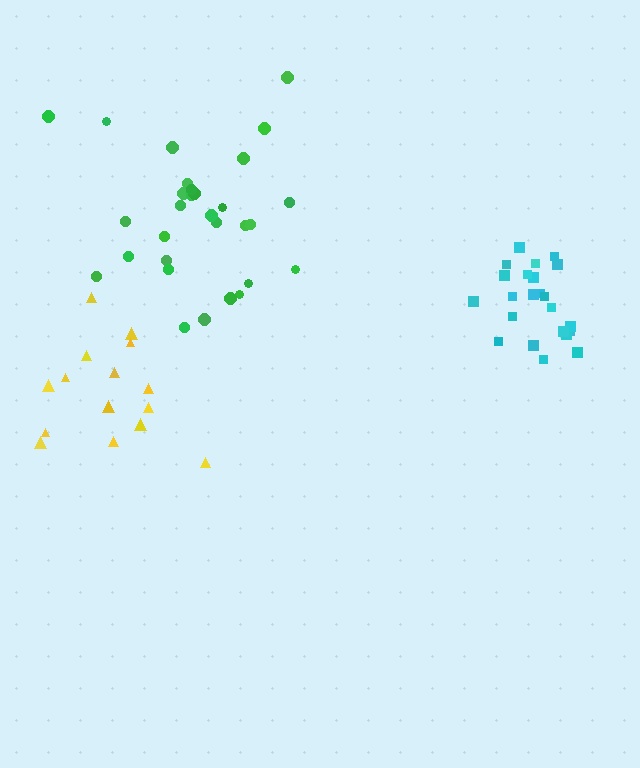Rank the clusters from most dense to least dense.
cyan, green, yellow.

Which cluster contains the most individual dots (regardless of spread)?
Green (31).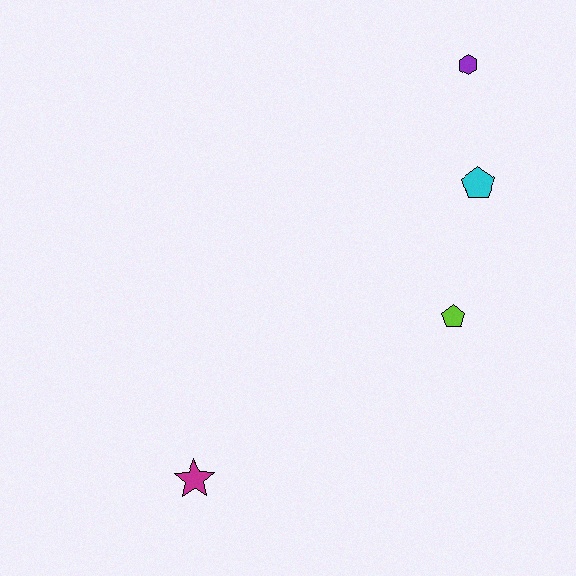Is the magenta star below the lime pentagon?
Yes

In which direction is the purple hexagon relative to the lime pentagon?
The purple hexagon is above the lime pentagon.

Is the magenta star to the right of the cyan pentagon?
No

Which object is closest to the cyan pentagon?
The purple hexagon is closest to the cyan pentagon.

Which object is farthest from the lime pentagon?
The magenta star is farthest from the lime pentagon.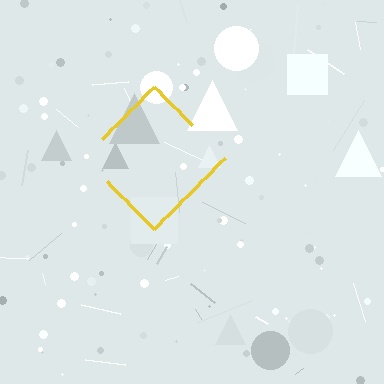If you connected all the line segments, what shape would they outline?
They would outline a diamond.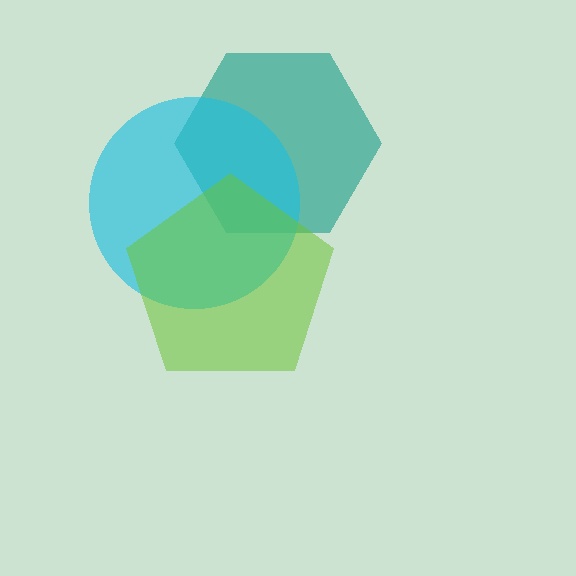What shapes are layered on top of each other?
The layered shapes are: a teal hexagon, a cyan circle, a lime pentagon.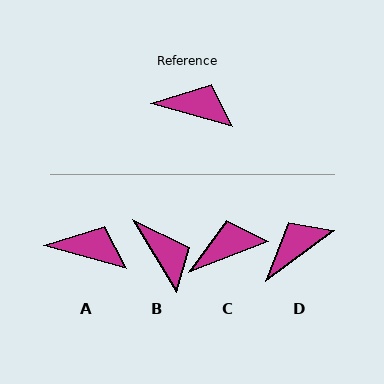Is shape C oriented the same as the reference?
No, it is off by about 36 degrees.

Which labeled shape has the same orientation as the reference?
A.